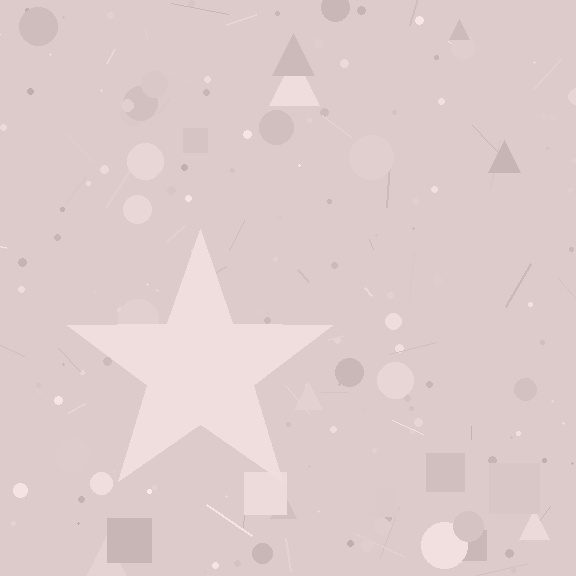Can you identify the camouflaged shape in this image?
The camouflaged shape is a star.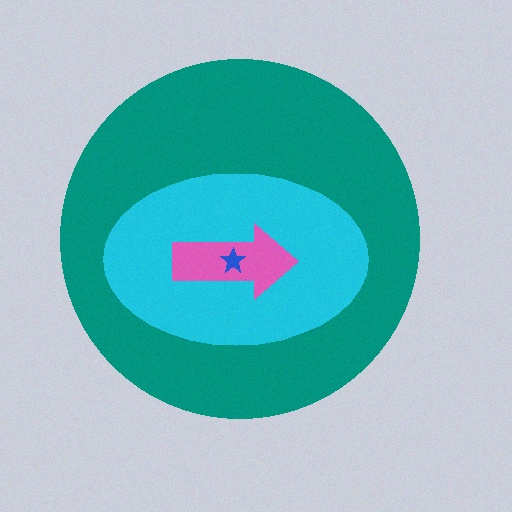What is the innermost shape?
The blue star.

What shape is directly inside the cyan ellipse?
The pink arrow.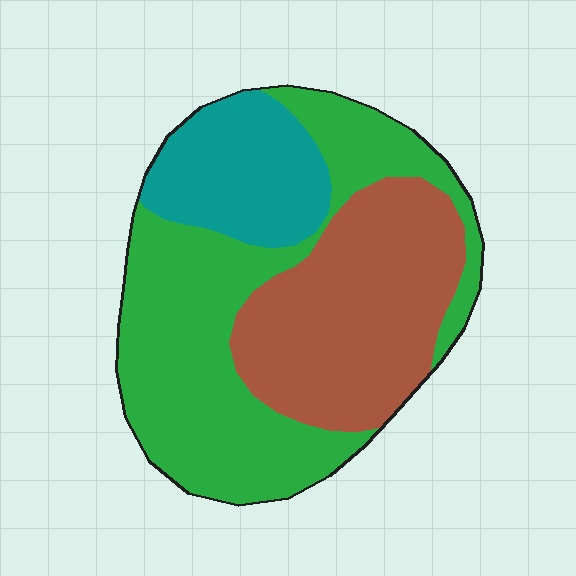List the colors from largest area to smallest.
From largest to smallest: green, brown, teal.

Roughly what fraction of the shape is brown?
Brown covers around 35% of the shape.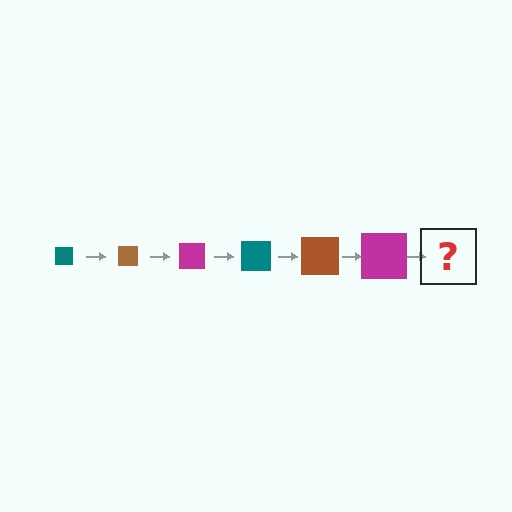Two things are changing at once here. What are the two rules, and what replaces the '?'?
The two rules are that the square grows larger each step and the color cycles through teal, brown, and magenta. The '?' should be a teal square, larger than the previous one.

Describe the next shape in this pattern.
It should be a teal square, larger than the previous one.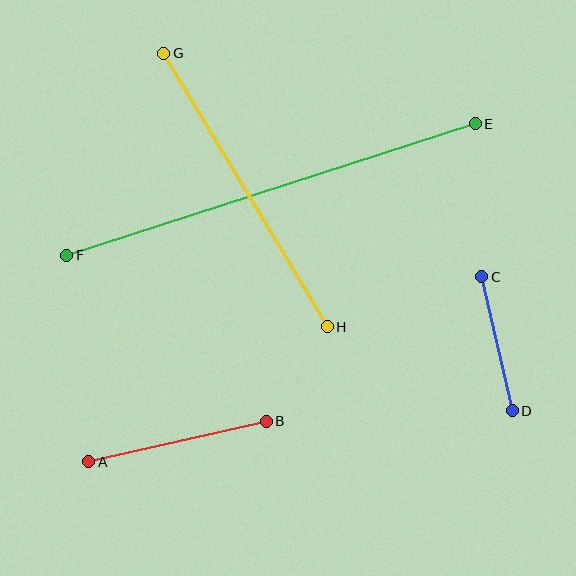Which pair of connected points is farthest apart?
Points E and F are farthest apart.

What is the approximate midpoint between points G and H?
The midpoint is at approximately (245, 190) pixels.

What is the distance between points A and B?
The distance is approximately 182 pixels.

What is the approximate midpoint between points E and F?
The midpoint is at approximately (271, 189) pixels.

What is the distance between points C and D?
The distance is approximately 138 pixels.